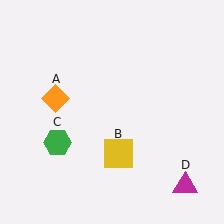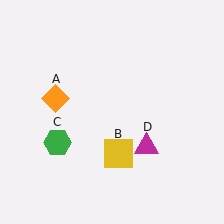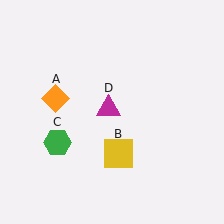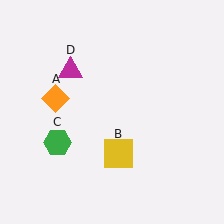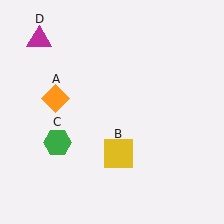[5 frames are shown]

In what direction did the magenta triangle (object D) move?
The magenta triangle (object D) moved up and to the left.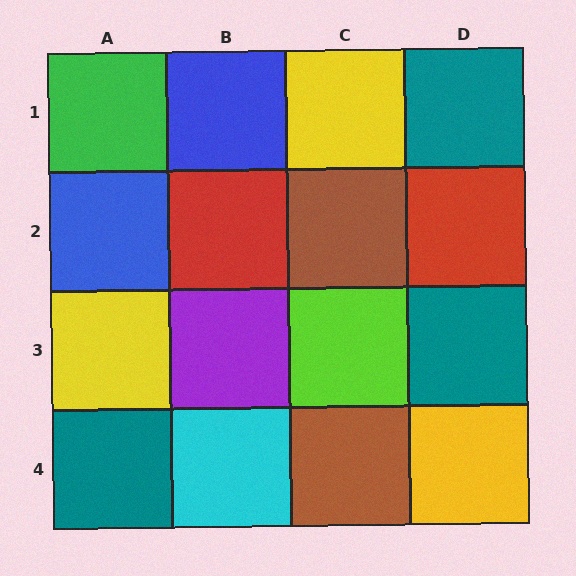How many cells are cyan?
1 cell is cyan.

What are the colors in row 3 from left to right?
Yellow, purple, lime, teal.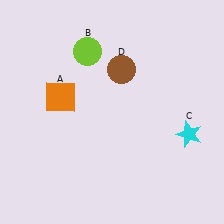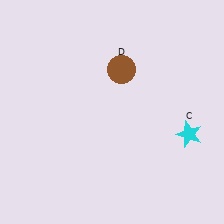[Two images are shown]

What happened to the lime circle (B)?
The lime circle (B) was removed in Image 2. It was in the top-left area of Image 1.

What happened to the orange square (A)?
The orange square (A) was removed in Image 2. It was in the top-left area of Image 1.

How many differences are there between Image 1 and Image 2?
There are 2 differences between the two images.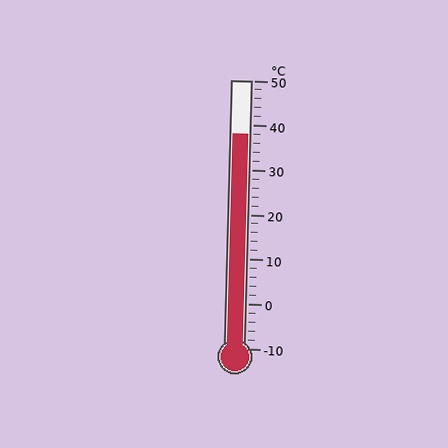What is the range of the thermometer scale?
The thermometer scale ranges from -10°C to 50°C.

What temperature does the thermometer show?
The thermometer shows approximately 38°C.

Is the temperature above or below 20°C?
The temperature is above 20°C.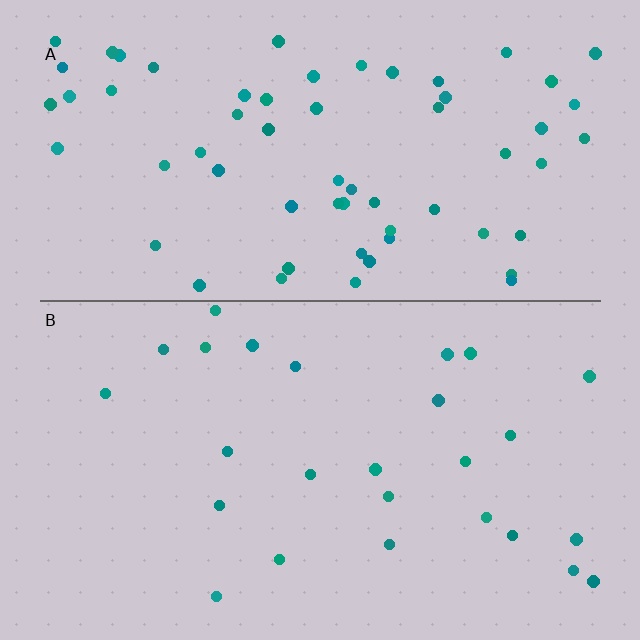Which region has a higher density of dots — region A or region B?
A (the top).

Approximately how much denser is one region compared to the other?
Approximately 2.4× — region A over region B.